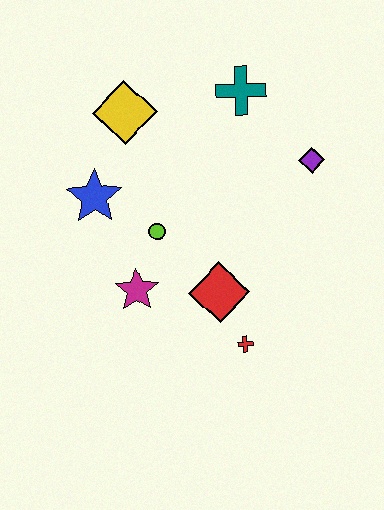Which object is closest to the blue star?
The lime circle is closest to the blue star.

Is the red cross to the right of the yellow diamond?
Yes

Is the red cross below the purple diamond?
Yes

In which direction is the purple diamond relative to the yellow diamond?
The purple diamond is to the right of the yellow diamond.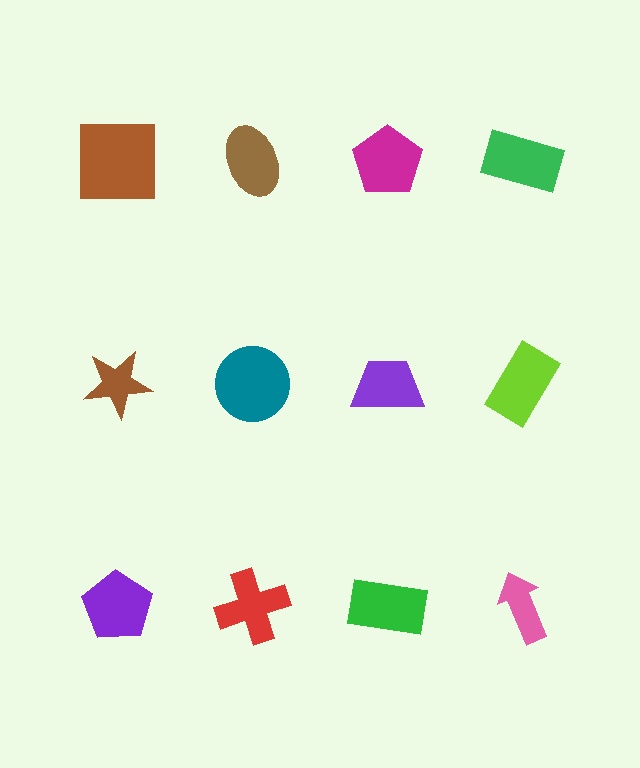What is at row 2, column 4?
A lime rectangle.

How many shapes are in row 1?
4 shapes.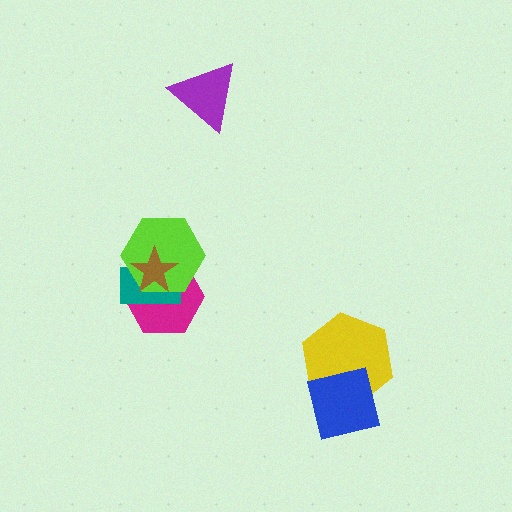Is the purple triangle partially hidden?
No, no other shape covers it.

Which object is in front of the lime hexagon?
The brown star is in front of the lime hexagon.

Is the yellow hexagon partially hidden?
Yes, it is partially covered by another shape.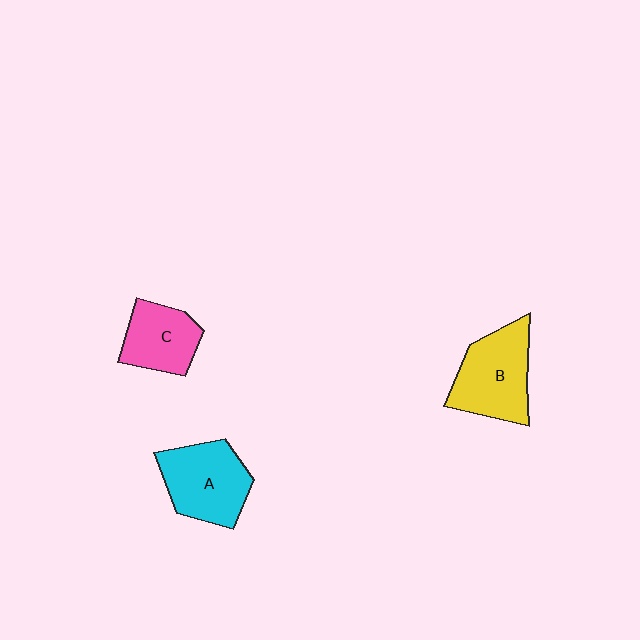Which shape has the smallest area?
Shape C (pink).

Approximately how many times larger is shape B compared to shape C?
Approximately 1.4 times.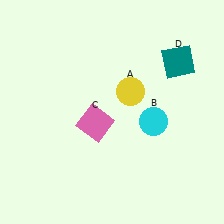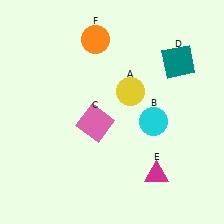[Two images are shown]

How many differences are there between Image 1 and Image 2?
There are 2 differences between the two images.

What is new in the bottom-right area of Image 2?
A magenta triangle (E) was added in the bottom-right area of Image 2.